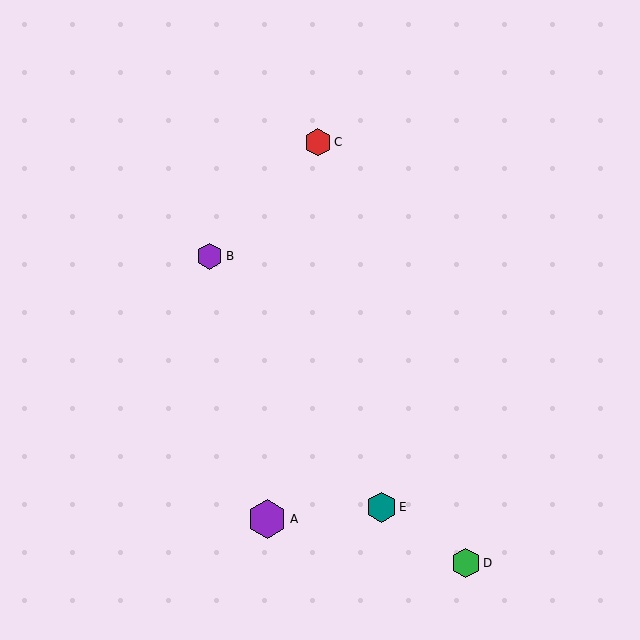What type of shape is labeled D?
Shape D is a green hexagon.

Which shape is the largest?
The purple hexagon (labeled A) is the largest.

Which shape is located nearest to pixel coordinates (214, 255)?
The purple hexagon (labeled B) at (210, 256) is nearest to that location.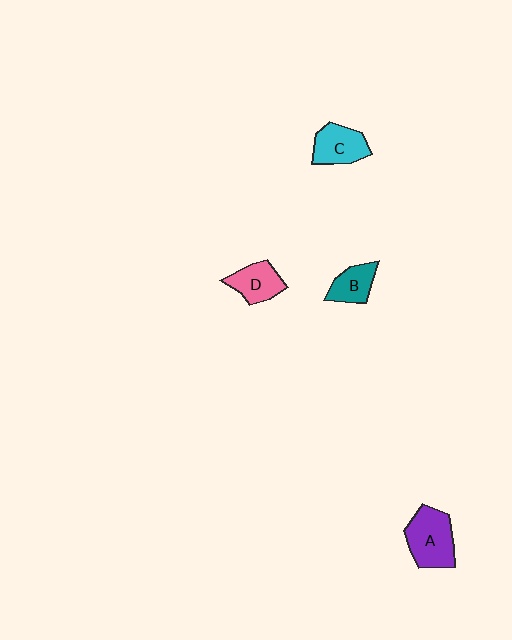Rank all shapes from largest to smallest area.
From largest to smallest: A (purple), C (cyan), D (pink), B (teal).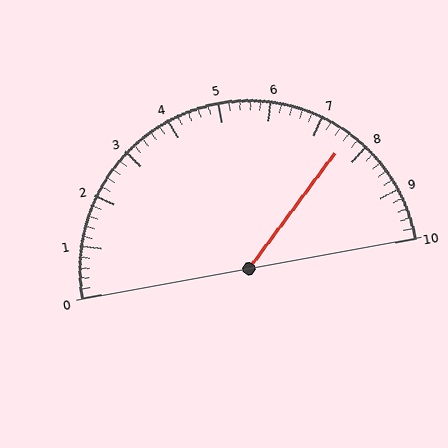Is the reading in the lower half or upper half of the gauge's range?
The reading is in the upper half of the range (0 to 10).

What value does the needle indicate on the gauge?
The needle indicates approximately 7.6.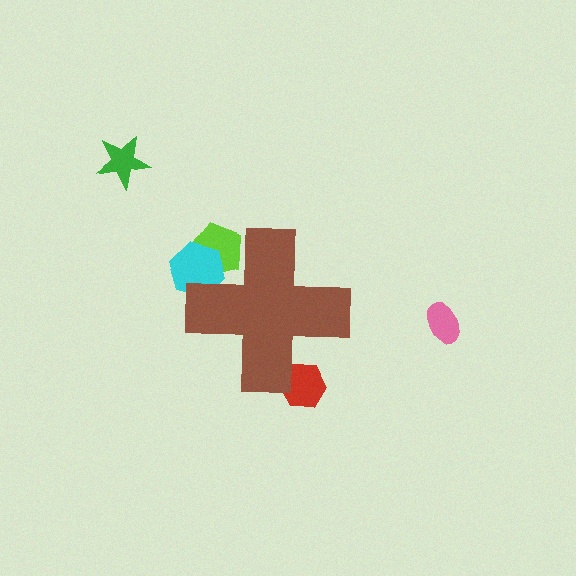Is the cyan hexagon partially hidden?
Yes, the cyan hexagon is partially hidden behind the brown cross.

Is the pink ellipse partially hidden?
No, the pink ellipse is fully visible.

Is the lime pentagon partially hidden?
Yes, the lime pentagon is partially hidden behind the brown cross.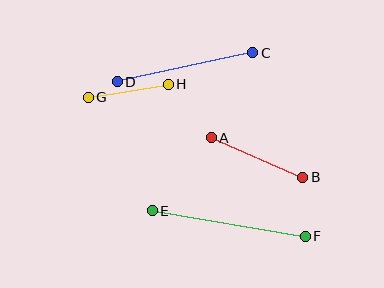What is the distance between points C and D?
The distance is approximately 139 pixels.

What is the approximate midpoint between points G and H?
The midpoint is at approximately (128, 91) pixels.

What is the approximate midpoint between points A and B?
The midpoint is at approximately (257, 158) pixels.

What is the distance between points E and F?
The distance is approximately 155 pixels.